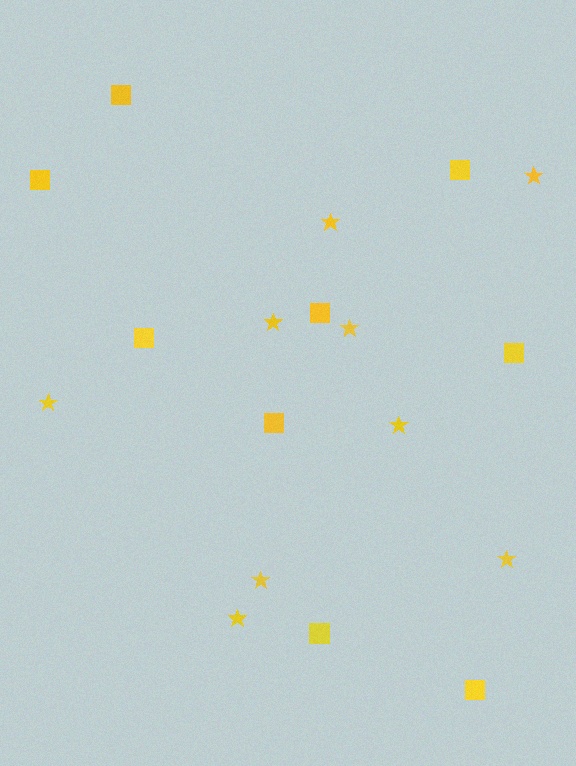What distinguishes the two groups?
There are 2 groups: one group of stars (9) and one group of squares (9).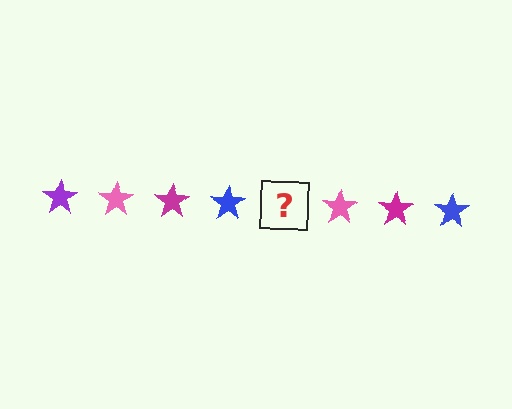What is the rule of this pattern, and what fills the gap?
The rule is that the pattern cycles through purple, pink, magenta, blue stars. The gap should be filled with a purple star.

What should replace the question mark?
The question mark should be replaced with a purple star.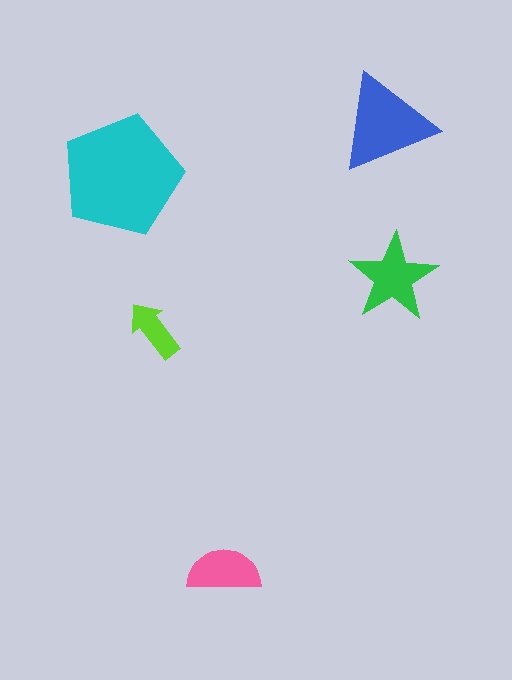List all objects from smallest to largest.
The lime arrow, the pink semicircle, the green star, the blue triangle, the cyan pentagon.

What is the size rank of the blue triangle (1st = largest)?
2nd.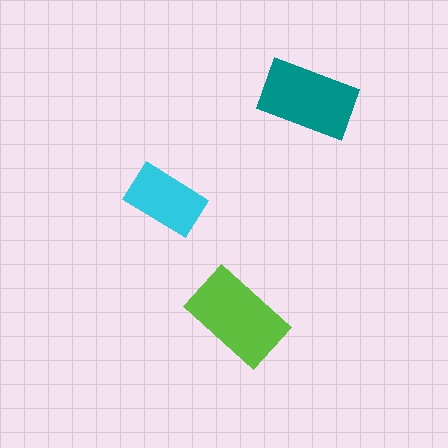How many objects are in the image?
There are 3 objects in the image.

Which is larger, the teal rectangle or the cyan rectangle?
The teal one.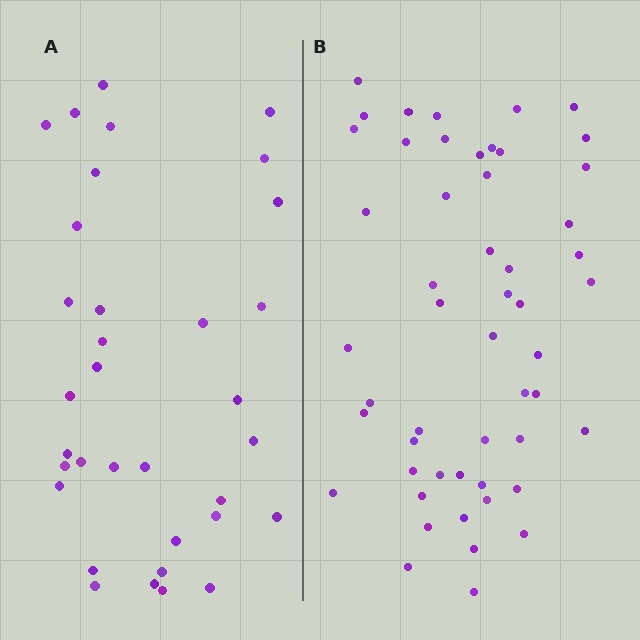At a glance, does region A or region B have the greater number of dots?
Region B (the right region) has more dots.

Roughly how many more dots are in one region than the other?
Region B has approximately 20 more dots than region A.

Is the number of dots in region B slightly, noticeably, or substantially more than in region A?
Region B has substantially more. The ratio is roughly 1.5 to 1.